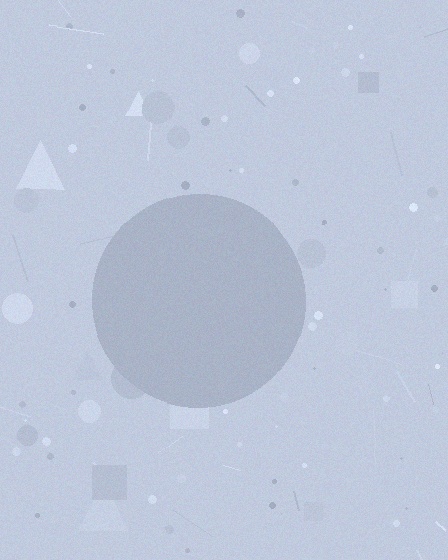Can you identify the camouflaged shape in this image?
The camouflaged shape is a circle.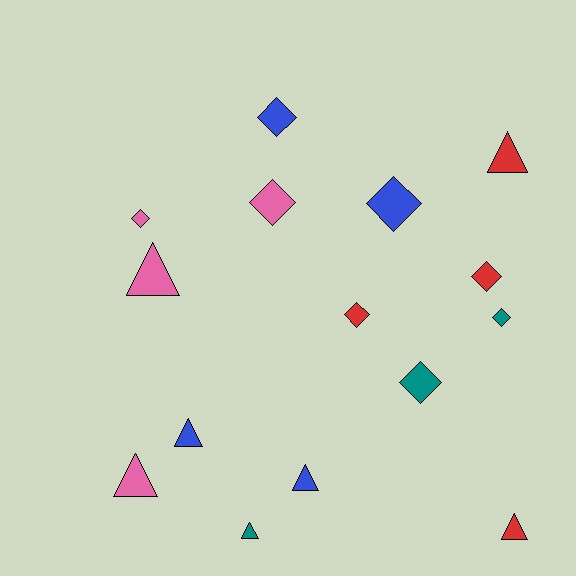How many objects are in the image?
There are 15 objects.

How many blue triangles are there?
There are 2 blue triangles.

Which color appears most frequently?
Pink, with 4 objects.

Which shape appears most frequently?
Diamond, with 8 objects.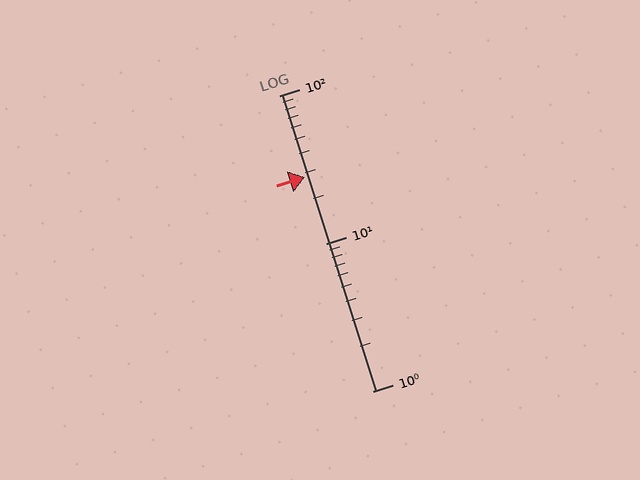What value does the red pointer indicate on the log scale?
The pointer indicates approximately 28.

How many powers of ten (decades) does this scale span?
The scale spans 2 decades, from 1 to 100.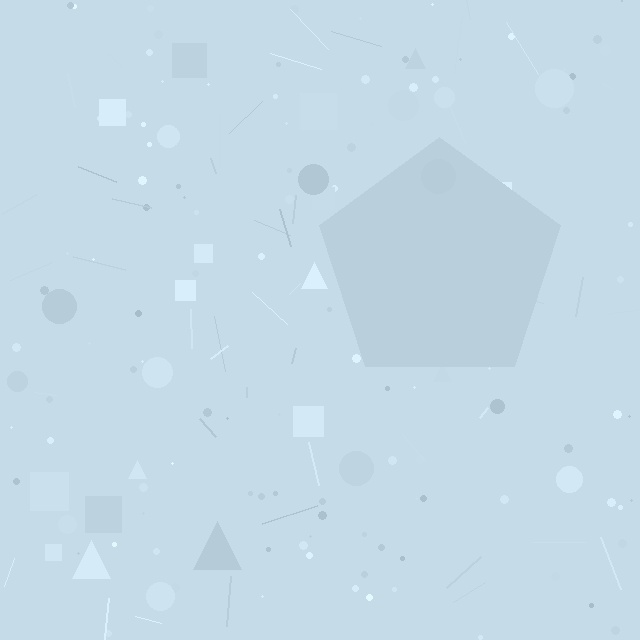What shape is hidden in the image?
A pentagon is hidden in the image.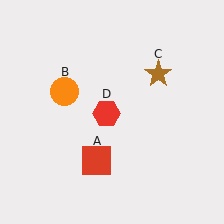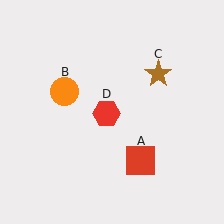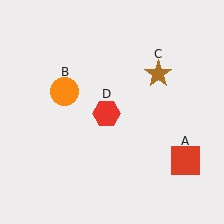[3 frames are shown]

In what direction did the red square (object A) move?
The red square (object A) moved right.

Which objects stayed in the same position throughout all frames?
Orange circle (object B) and brown star (object C) and red hexagon (object D) remained stationary.